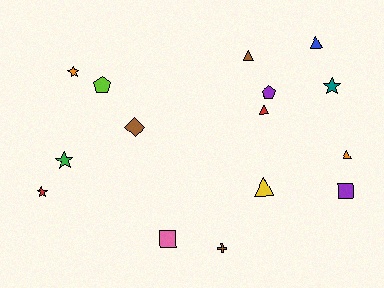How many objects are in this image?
There are 15 objects.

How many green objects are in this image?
There is 1 green object.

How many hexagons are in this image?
There are no hexagons.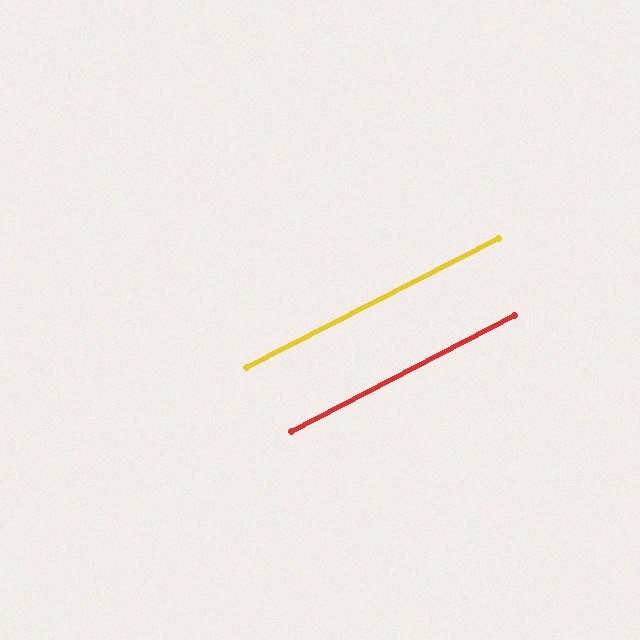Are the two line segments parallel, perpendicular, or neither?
Parallel — their directions differ by only 0.4°.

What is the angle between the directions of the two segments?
Approximately 0 degrees.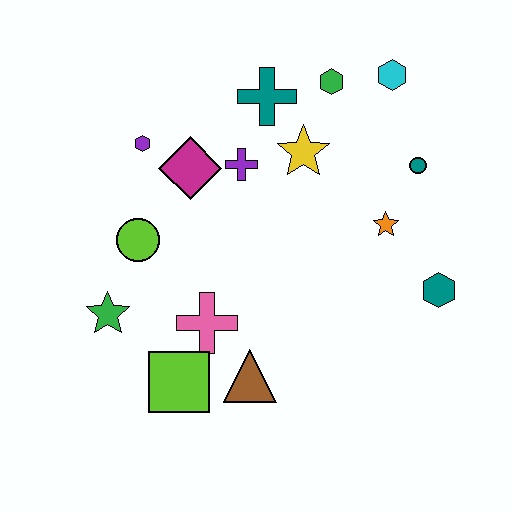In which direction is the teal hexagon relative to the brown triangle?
The teal hexagon is to the right of the brown triangle.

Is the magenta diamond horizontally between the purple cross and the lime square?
Yes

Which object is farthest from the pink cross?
The cyan hexagon is farthest from the pink cross.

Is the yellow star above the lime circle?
Yes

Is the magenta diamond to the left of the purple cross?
Yes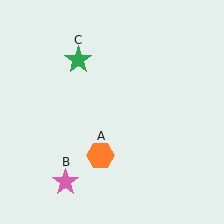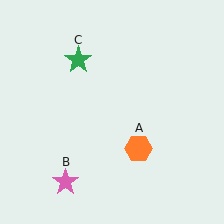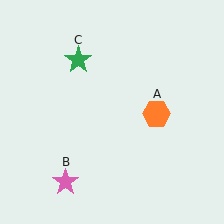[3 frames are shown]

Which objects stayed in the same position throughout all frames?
Pink star (object B) and green star (object C) remained stationary.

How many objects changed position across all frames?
1 object changed position: orange hexagon (object A).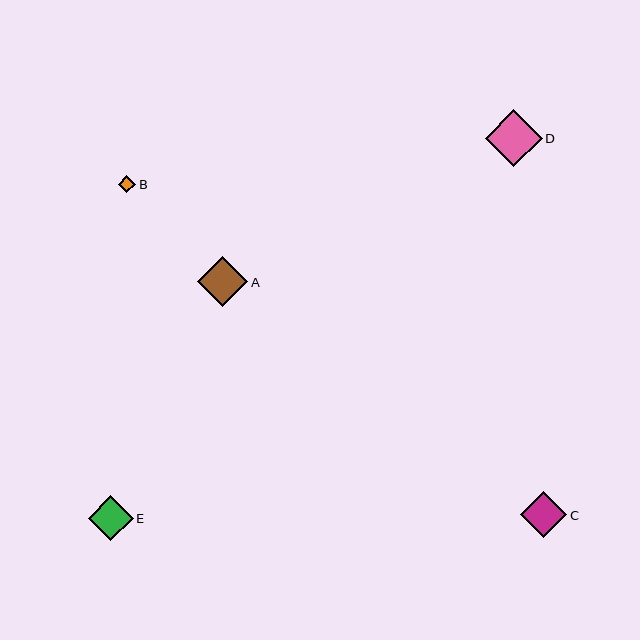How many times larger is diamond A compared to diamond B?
Diamond A is approximately 2.9 times the size of diamond B.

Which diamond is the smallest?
Diamond B is the smallest with a size of approximately 18 pixels.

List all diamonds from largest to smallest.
From largest to smallest: D, A, C, E, B.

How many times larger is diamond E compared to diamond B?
Diamond E is approximately 2.6 times the size of diamond B.